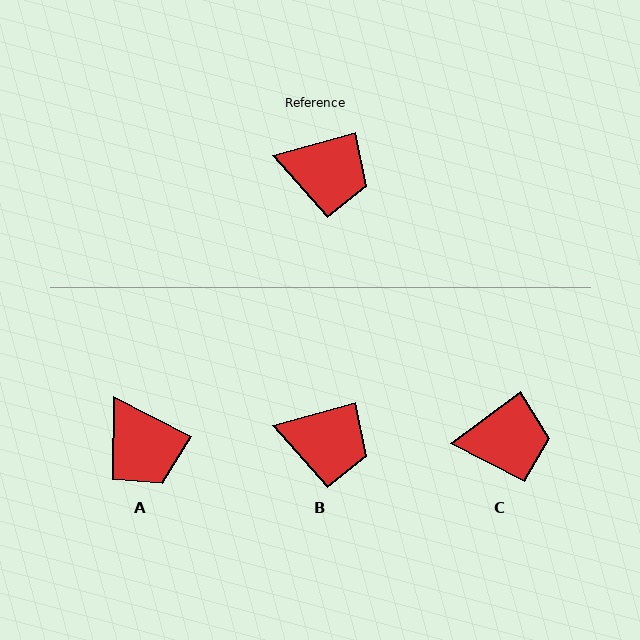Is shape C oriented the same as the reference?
No, it is off by about 21 degrees.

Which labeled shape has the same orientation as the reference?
B.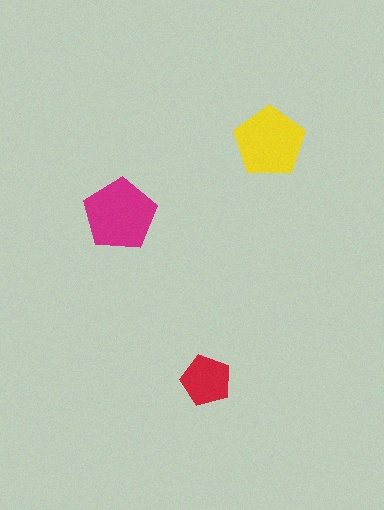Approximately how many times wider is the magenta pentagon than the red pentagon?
About 1.5 times wider.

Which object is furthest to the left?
The magenta pentagon is leftmost.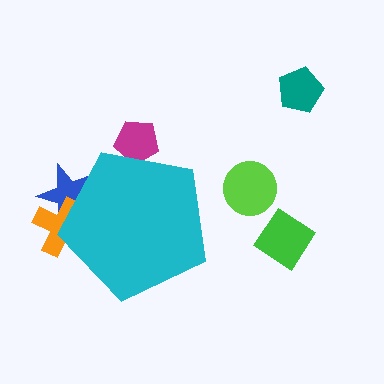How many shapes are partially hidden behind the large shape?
3 shapes are partially hidden.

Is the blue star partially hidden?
Yes, the blue star is partially hidden behind the cyan pentagon.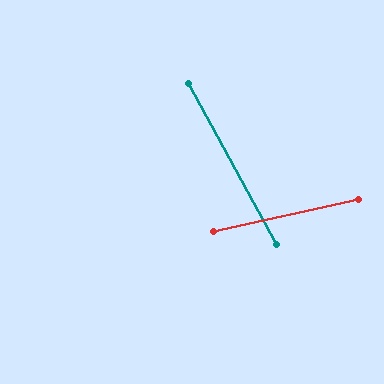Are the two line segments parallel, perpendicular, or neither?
Neither parallel nor perpendicular — they differ by about 74°.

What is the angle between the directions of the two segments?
Approximately 74 degrees.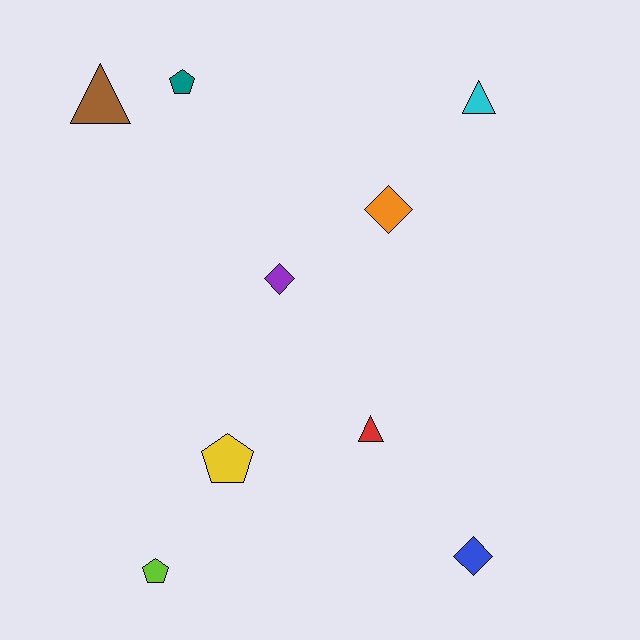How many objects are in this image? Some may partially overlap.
There are 9 objects.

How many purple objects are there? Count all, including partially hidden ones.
There is 1 purple object.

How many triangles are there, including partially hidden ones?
There are 3 triangles.